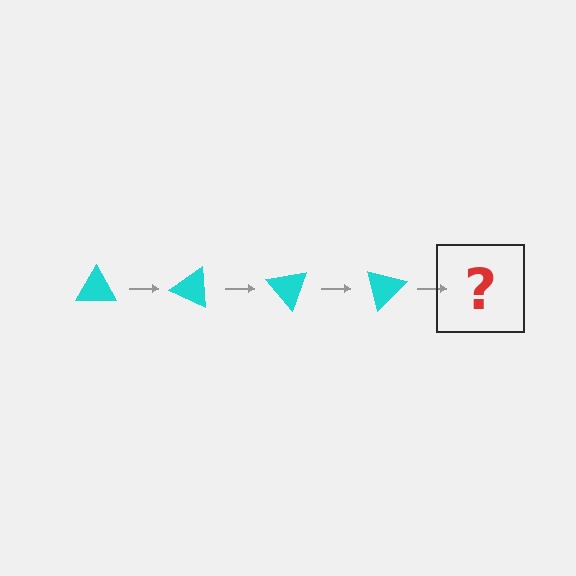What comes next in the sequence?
The next element should be a cyan triangle rotated 100 degrees.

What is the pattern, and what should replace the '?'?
The pattern is that the triangle rotates 25 degrees each step. The '?' should be a cyan triangle rotated 100 degrees.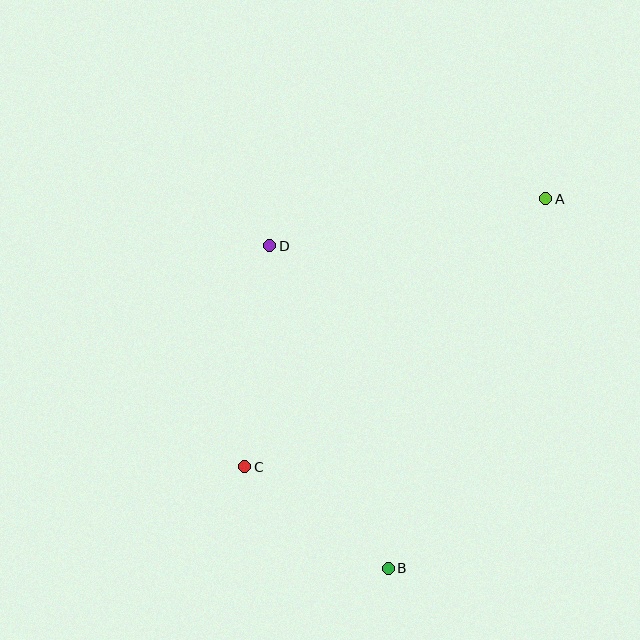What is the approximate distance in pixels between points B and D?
The distance between B and D is approximately 344 pixels.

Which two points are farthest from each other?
Points A and C are farthest from each other.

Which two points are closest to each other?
Points B and C are closest to each other.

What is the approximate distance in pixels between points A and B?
The distance between A and B is approximately 402 pixels.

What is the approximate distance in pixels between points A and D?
The distance between A and D is approximately 280 pixels.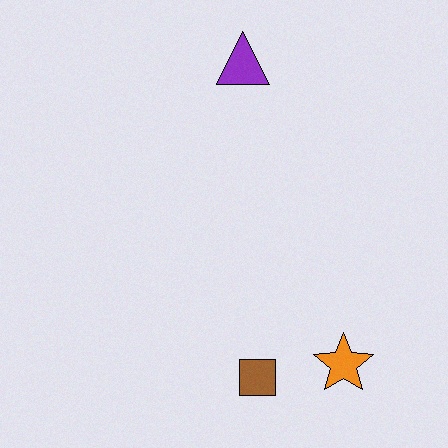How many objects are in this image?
There are 3 objects.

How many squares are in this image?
There is 1 square.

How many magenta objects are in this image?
There are no magenta objects.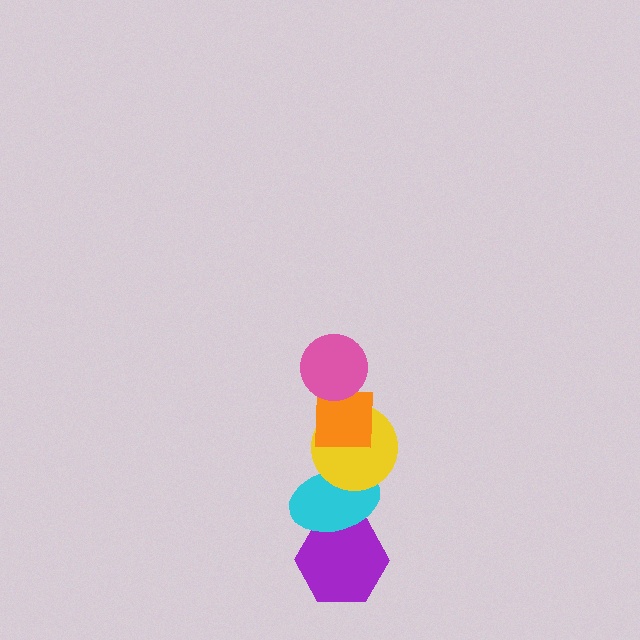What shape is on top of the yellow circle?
The orange square is on top of the yellow circle.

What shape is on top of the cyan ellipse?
The yellow circle is on top of the cyan ellipse.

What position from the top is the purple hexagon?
The purple hexagon is 5th from the top.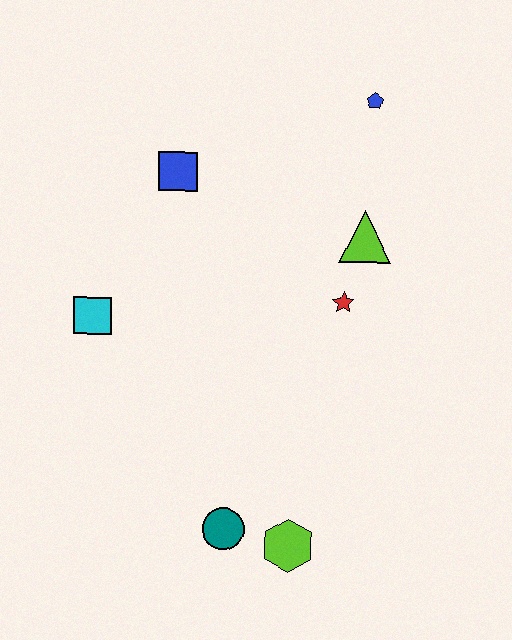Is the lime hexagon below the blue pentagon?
Yes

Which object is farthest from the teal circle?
The blue pentagon is farthest from the teal circle.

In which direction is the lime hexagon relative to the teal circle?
The lime hexagon is to the right of the teal circle.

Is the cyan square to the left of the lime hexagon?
Yes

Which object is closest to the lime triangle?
The red star is closest to the lime triangle.